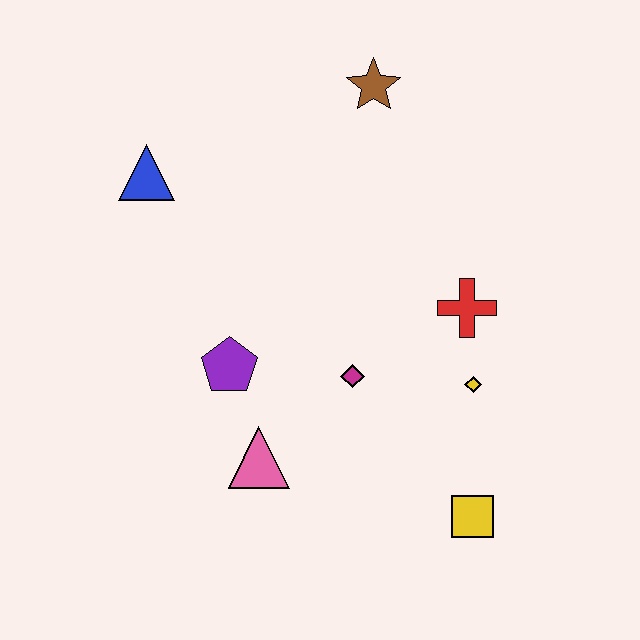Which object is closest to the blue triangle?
The purple pentagon is closest to the blue triangle.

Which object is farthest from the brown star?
The yellow square is farthest from the brown star.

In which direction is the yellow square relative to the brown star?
The yellow square is below the brown star.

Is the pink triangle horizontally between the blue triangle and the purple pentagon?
No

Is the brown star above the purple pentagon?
Yes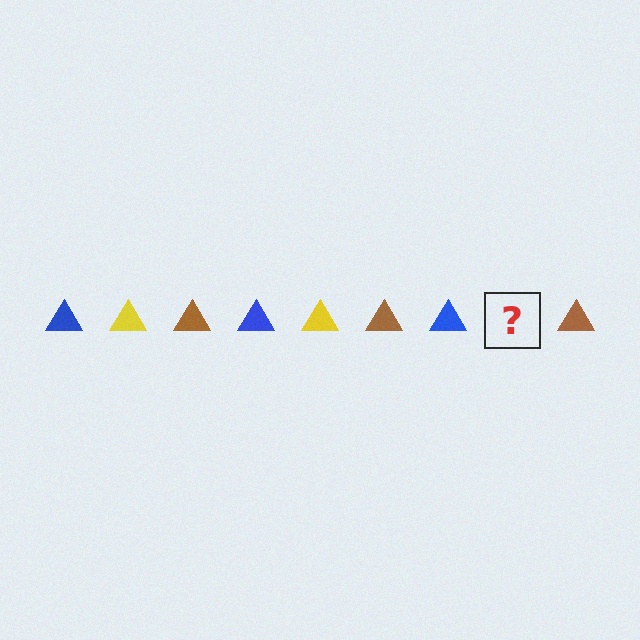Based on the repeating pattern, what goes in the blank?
The blank should be a yellow triangle.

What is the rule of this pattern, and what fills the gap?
The rule is that the pattern cycles through blue, yellow, brown triangles. The gap should be filled with a yellow triangle.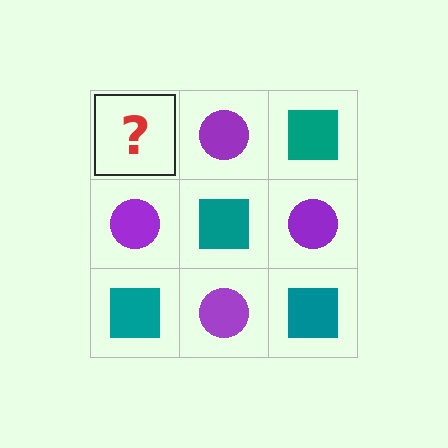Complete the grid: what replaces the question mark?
The question mark should be replaced with a teal square.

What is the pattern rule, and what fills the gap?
The rule is that it alternates teal square and purple circle in a checkerboard pattern. The gap should be filled with a teal square.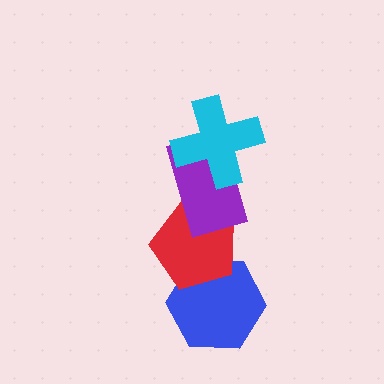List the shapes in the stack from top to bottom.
From top to bottom: the cyan cross, the purple rectangle, the red pentagon, the blue hexagon.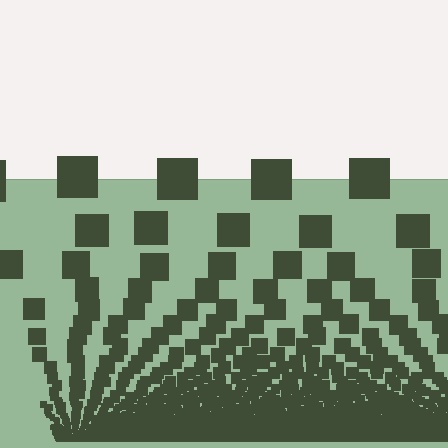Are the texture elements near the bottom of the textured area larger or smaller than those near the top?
Smaller. The gradient is inverted — elements near the bottom are smaller and denser.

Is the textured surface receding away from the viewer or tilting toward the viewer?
The surface appears to tilt toward the viewer. Texture elements get larger and sparser toward the top.